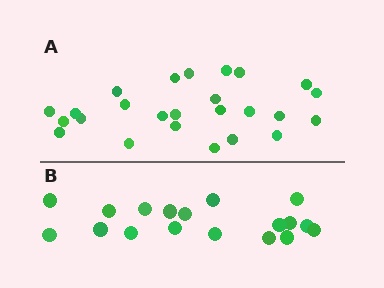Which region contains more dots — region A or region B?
Region A (the top region) has more dots.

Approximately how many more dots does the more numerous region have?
Region A has roughly 8 or so more dots than region B.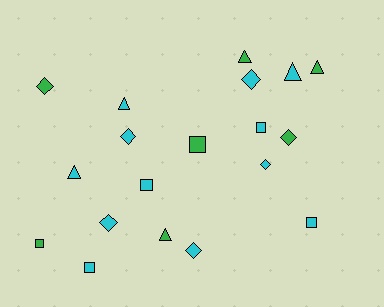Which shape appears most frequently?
Diamond, with 7 objects.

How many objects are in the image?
There are 19 objects.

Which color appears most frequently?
Cyan, with 12 objects.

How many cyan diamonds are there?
There are 5 cyan diamonds.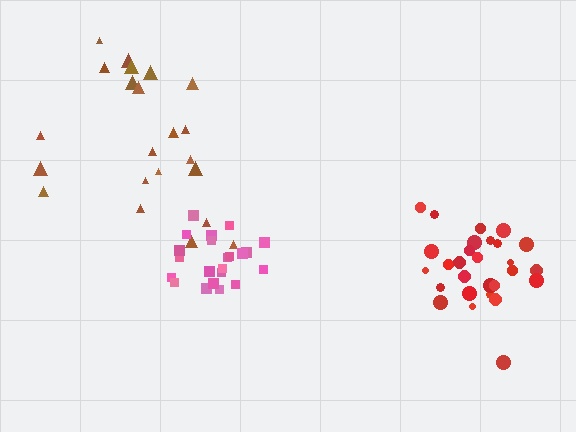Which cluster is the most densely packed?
Pink.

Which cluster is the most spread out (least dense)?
Brown.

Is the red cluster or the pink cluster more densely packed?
Pink.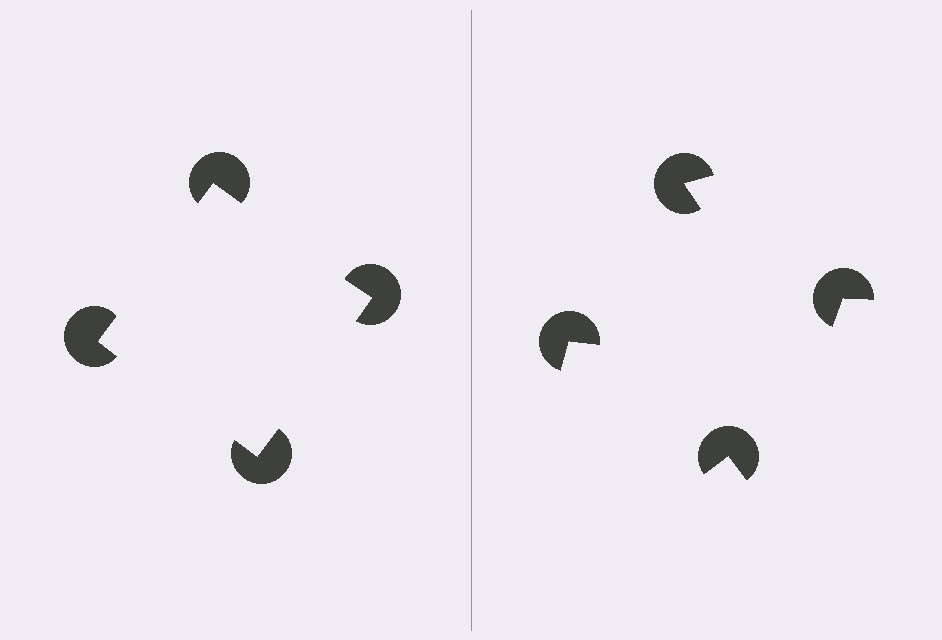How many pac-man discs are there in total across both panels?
8 — 4 on each side.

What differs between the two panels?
The pac-man discs are positioned identically on both sides; only the wedge orientations differ. On the left they align to a square; on the right they are misaligned.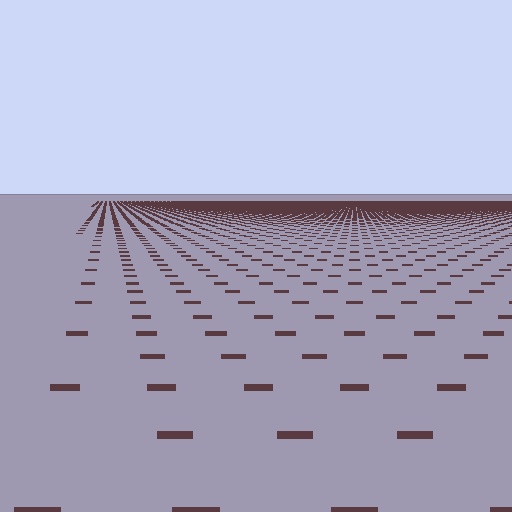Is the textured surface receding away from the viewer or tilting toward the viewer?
The surface is receding away from the viewer. Texture elements get smaller and denser toward the top.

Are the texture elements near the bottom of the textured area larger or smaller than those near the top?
Larger. Near the bottom, elements are closer to the viewer and appear at a bigger on-screen size.